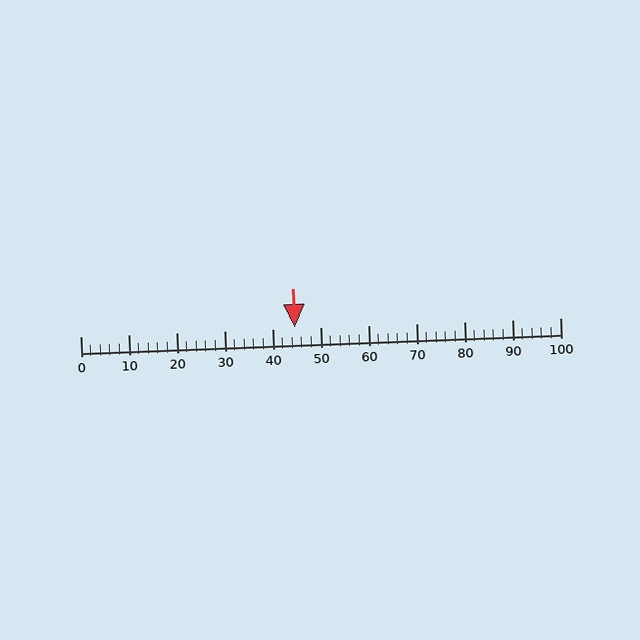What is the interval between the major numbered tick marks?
The major tick marks are spaced 10 units apart.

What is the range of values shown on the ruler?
The ruler shows values from 0 to 100.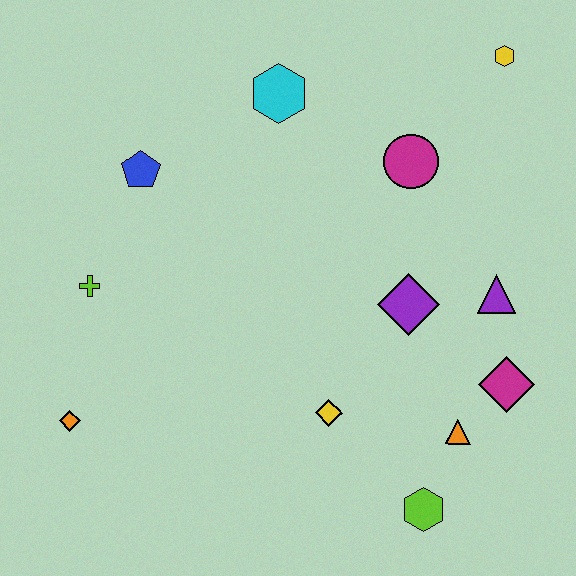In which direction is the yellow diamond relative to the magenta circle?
The yellow diamond is below the magenta circle.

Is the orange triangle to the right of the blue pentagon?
Yes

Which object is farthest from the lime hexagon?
The yellow hexagon is farthest from the lime hexagon.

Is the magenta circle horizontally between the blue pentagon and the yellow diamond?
No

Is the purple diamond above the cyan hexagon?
No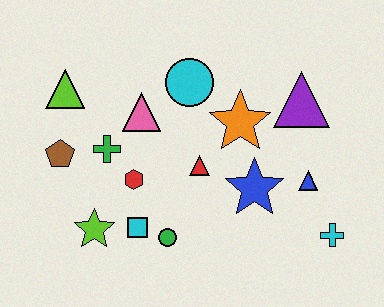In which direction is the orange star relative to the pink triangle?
The orange star is to the right of the pink triangle.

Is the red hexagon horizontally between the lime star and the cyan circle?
Yes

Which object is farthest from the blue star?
The lime triangle is farthest from the blue star.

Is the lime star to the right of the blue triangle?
No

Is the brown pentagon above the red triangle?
Yes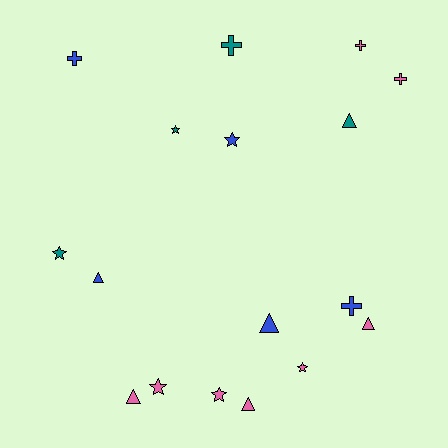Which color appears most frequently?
Pink, with 8 objects.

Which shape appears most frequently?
Star, with 6 objects.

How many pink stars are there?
There are 3 pink stars.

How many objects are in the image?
There are 17 objects.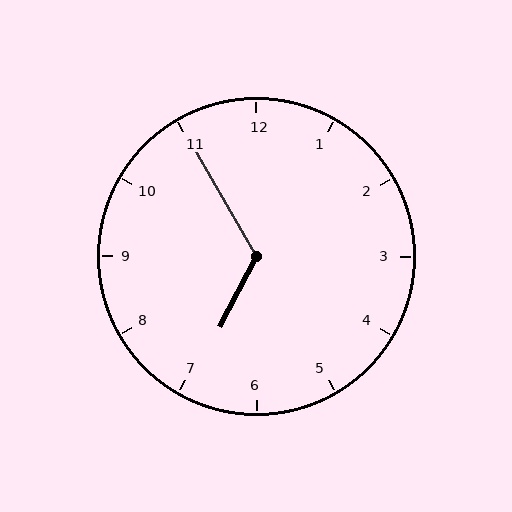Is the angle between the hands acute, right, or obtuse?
It is obtuse.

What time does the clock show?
6:55.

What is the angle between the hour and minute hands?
Approximately 122 degrees.